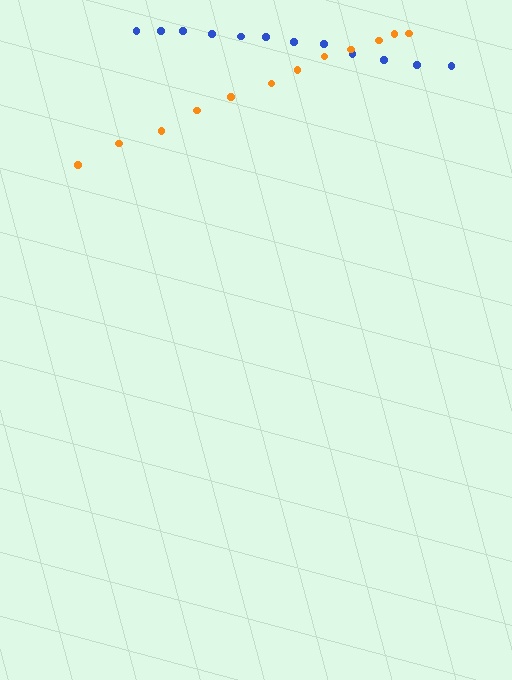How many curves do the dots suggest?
There are 2 distinct paths.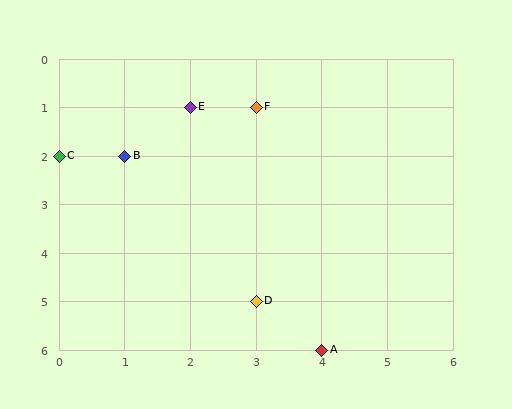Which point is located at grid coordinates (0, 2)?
Point C is at (0, 2).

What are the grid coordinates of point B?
Point B is at grid coordinates (1, 2).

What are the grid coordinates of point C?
Point C is at grid coordinates (0, 2).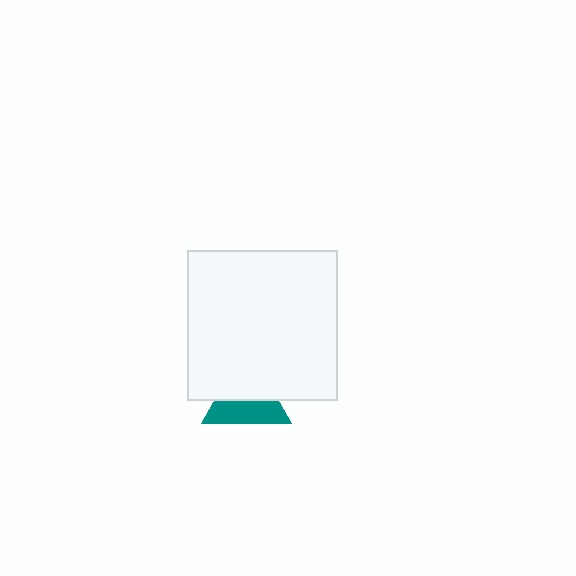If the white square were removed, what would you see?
You would see the complete teal triangle.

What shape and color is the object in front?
The object in front is a white square.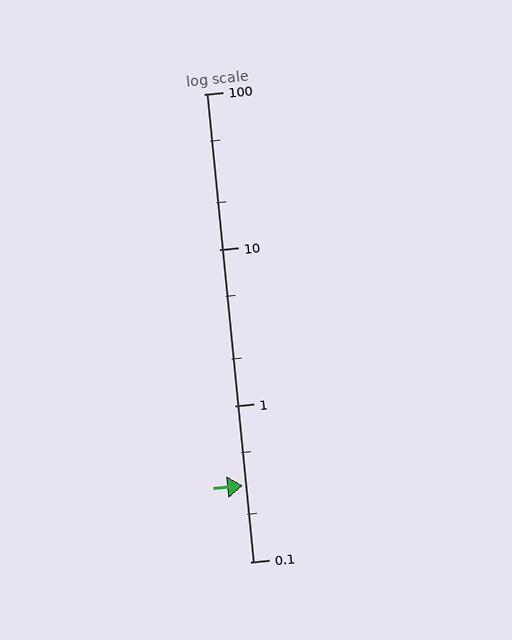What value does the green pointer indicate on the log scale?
The pointer indicates approximately 0.31.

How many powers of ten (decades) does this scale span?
The scale spans 3 decades, from 0.1 to 100.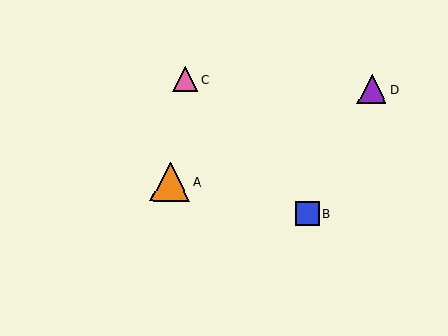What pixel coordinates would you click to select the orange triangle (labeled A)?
Click at (170, 182) to select the orange triangle A.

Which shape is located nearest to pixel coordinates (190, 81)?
The pink triangle (labeled C) at (185, 79) is nearest to that location.